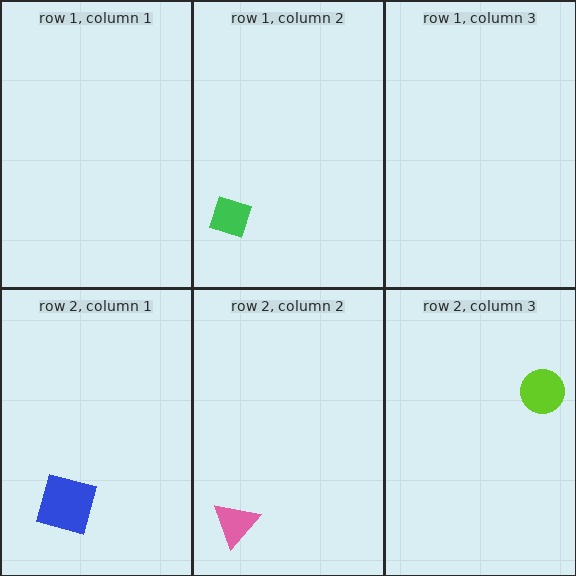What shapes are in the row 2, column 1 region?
The blue square.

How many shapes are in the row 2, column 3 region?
1.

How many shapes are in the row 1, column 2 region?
1.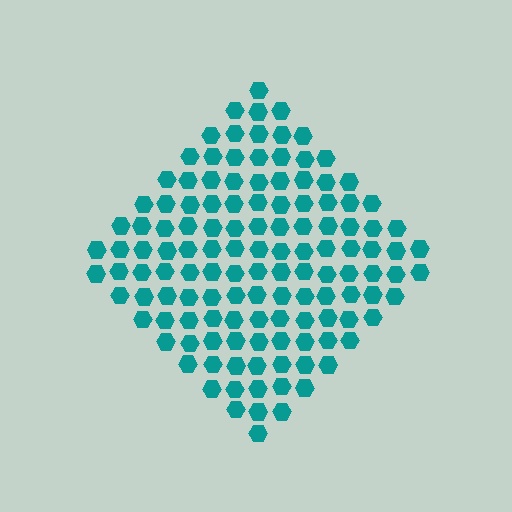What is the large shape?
The large shape is a diamond.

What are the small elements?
The small elements are hexagons.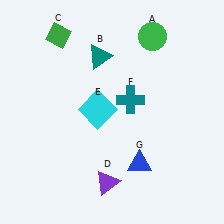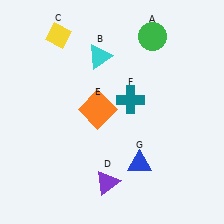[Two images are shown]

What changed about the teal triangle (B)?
In Image 1, B is teal. In Image 2, it changed to cyan.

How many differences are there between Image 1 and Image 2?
There are 3 differences between the two images.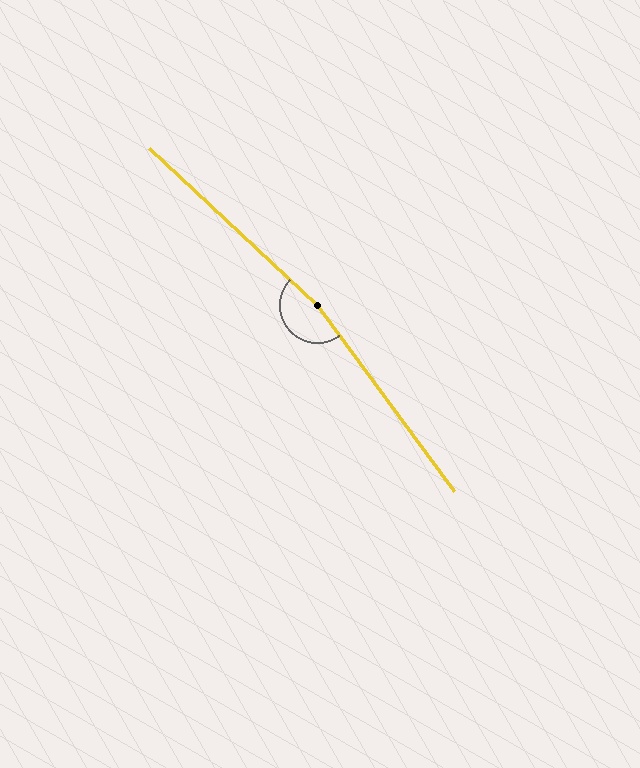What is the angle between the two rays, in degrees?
Approximately 170 degrees.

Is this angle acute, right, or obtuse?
It is obtuse.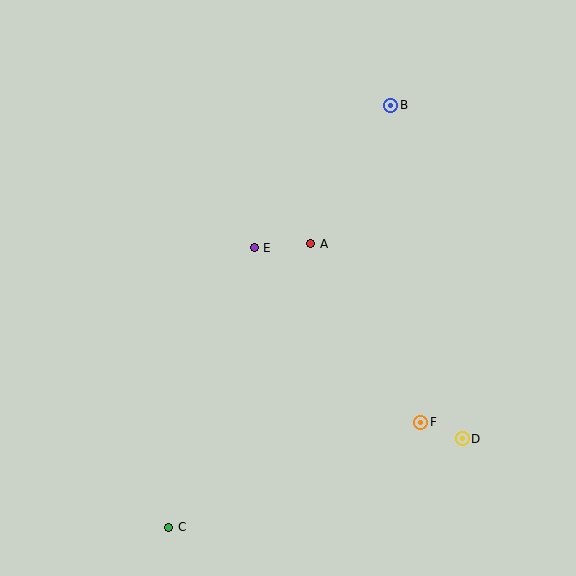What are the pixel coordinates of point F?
Point F is at (421, 422).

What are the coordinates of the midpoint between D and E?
The midpoint between D and E is at (358, 343).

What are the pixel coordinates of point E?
Point E is at (254, 248).